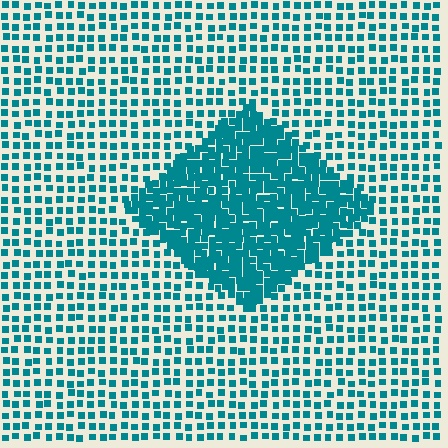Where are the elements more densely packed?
The elements are more densely packed inside the diamond boundary.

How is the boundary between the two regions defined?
The boundary is defined by a change in element density (approximately 2.4x ratio). All elements are the same color, size, and shape.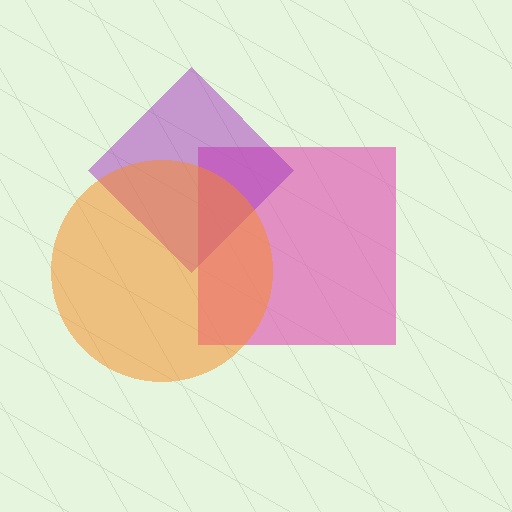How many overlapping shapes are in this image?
There are 3 overlapping shapes in the image.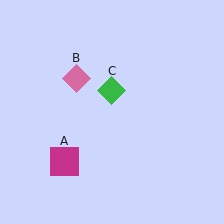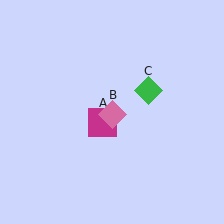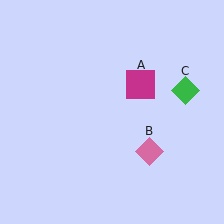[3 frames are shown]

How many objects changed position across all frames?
3 objects changed position: magenta square (object A), pink diamond (object B), green diamond (object C).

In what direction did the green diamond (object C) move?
The green diamond (object C) moved right.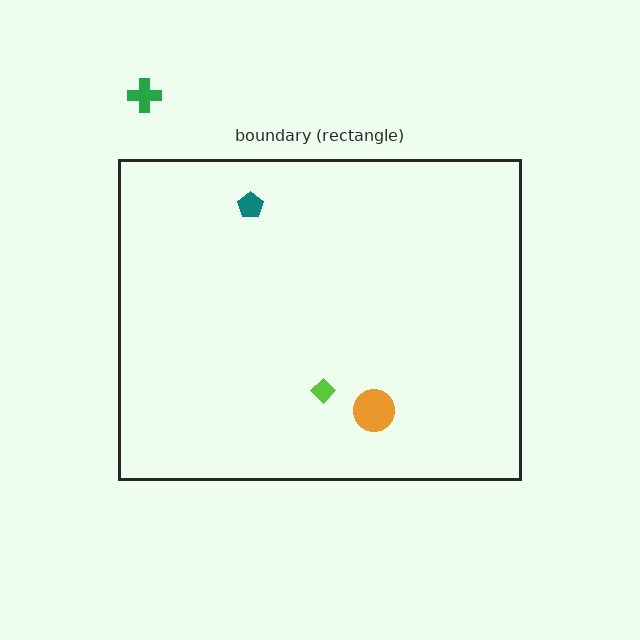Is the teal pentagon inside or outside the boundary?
Inside.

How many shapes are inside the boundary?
3 inside, 1 outside.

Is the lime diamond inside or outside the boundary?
Inside.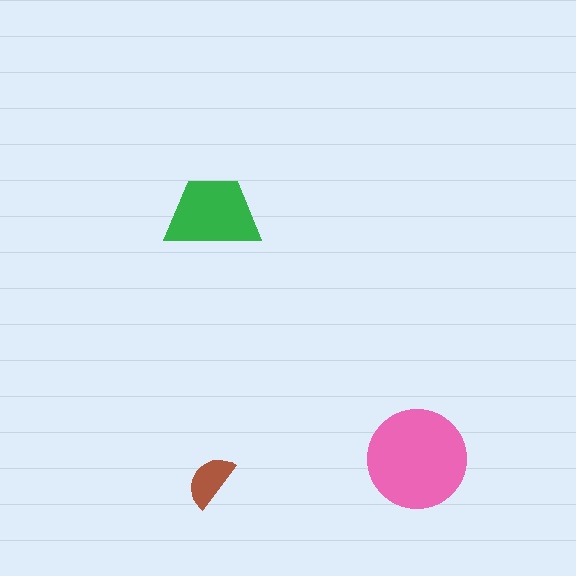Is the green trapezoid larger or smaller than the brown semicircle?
Larger.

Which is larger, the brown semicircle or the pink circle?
The pink circle.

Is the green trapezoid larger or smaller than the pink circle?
Smaller.